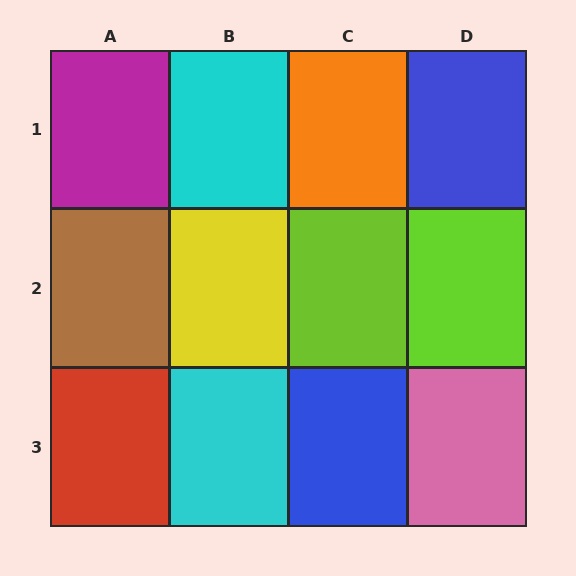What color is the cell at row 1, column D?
Blue.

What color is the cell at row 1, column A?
Magenta.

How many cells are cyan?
2 cells are cyan.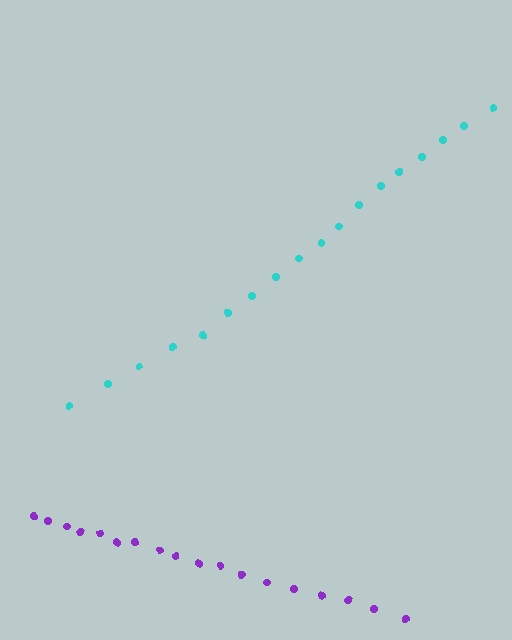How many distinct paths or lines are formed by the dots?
There are 2 distinct paths.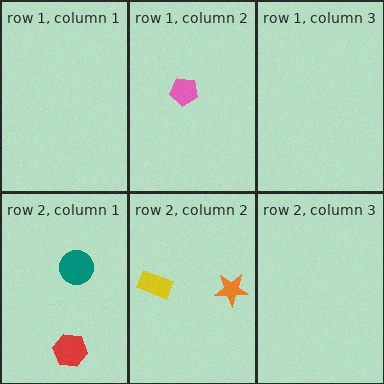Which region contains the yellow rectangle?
The row 2, column 2 region.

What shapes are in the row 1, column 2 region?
The pink pentagon.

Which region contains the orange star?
The row 2, column 2 region.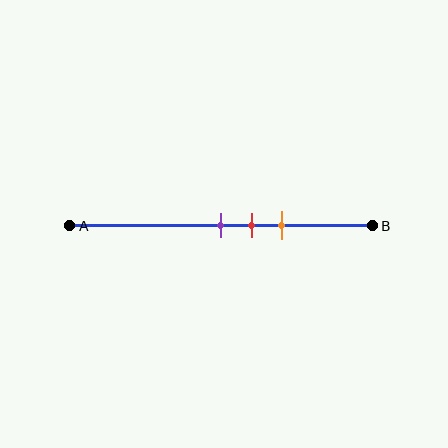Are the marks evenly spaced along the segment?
Yes, the marks are approximately evenly spaced.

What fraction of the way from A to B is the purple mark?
The purple mark is approximately 50% (0.5) of the way from A to B.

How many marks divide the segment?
There are 3 marks dividing the segment.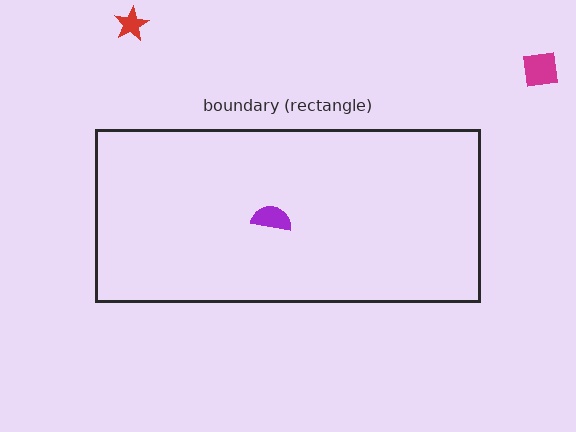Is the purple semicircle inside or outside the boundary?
Inside.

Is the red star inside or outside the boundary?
Outside.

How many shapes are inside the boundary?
1 inside, 2 outside.